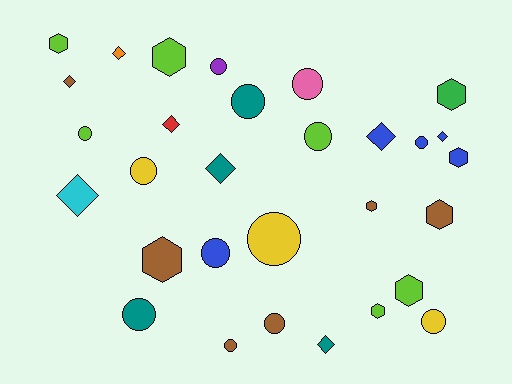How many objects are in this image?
There are 30 objects.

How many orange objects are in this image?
There is 1 orange object.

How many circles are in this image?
There are 13 circles.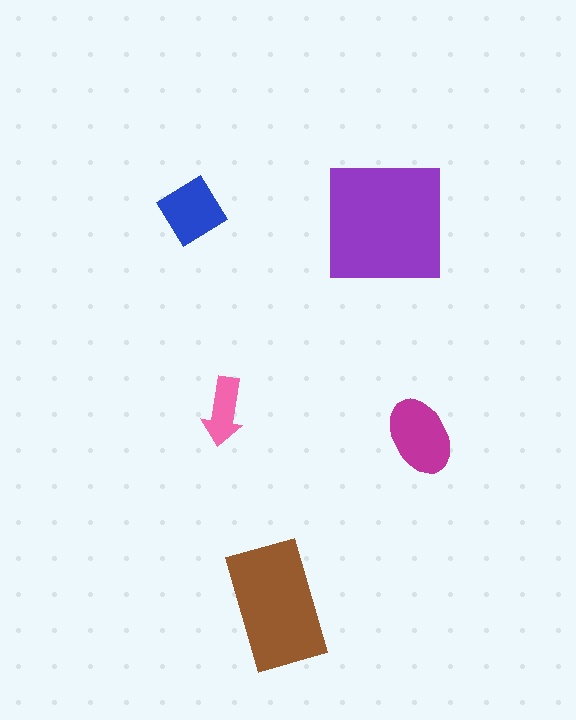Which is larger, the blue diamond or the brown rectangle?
The brown rectangle.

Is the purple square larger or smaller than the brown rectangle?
Larger.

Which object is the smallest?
The pink arrow.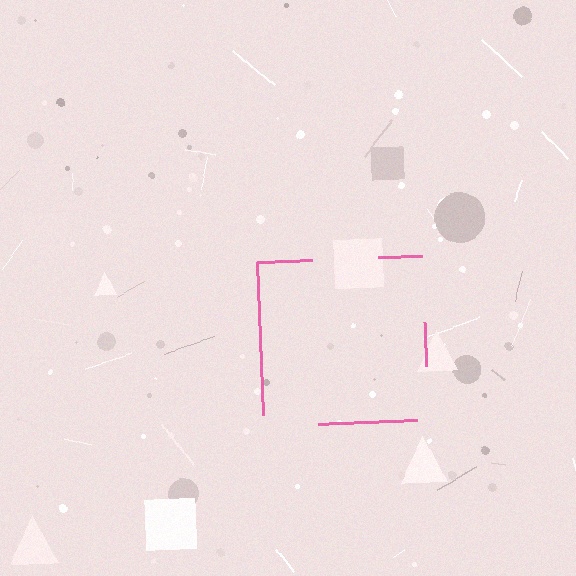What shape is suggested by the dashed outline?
The dashed outline suggests a square.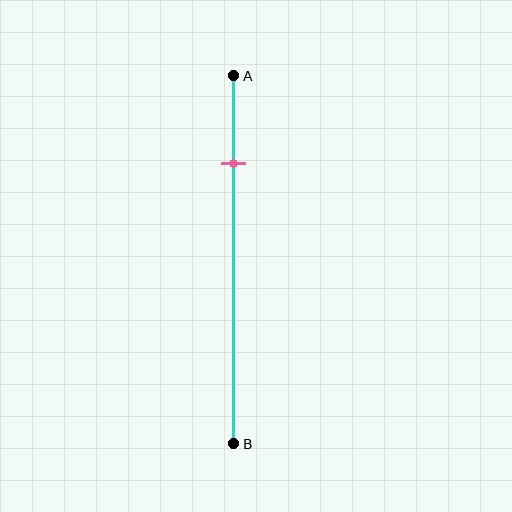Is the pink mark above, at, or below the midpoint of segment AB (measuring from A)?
The pink mark is above the midpoint of segment AB.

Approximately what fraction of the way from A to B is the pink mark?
The pink mark is approximately 25% of the way from A to B.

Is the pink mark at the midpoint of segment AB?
No, the mark is at about 25% from A, not at the 50% midpoint.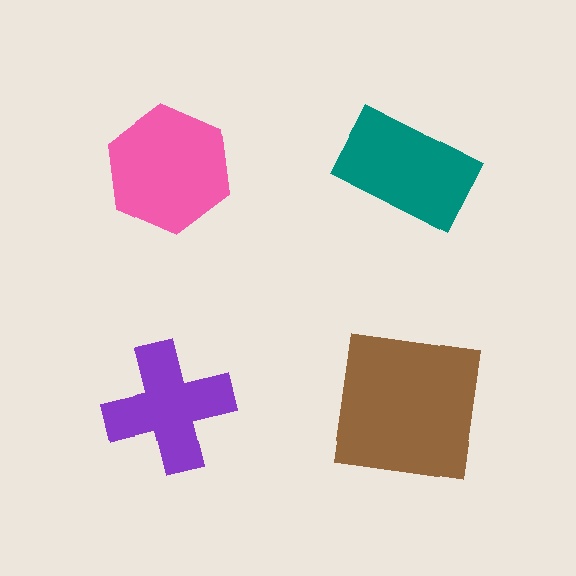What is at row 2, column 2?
A brown square.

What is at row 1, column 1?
A pink hexagon.